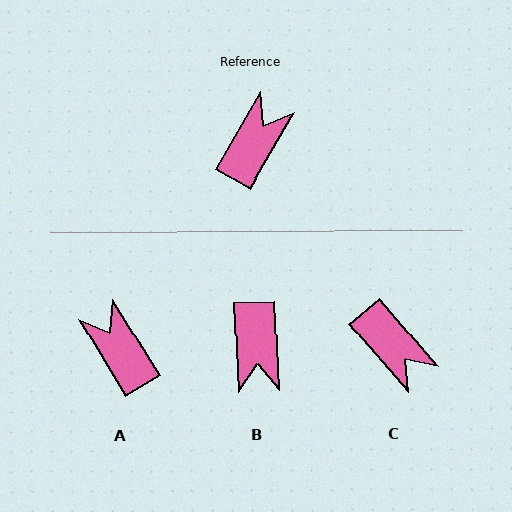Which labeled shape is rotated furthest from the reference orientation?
B, about 147 degrees away.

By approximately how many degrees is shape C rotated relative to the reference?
Approximately 109 degrees clockwise.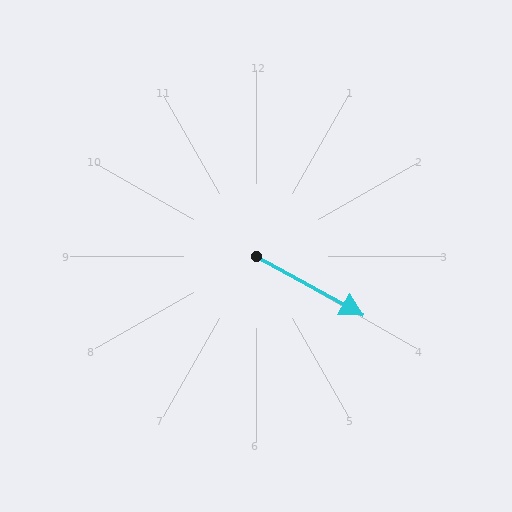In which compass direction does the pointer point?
Southeast.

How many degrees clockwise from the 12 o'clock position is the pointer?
Approximately 119 degrees.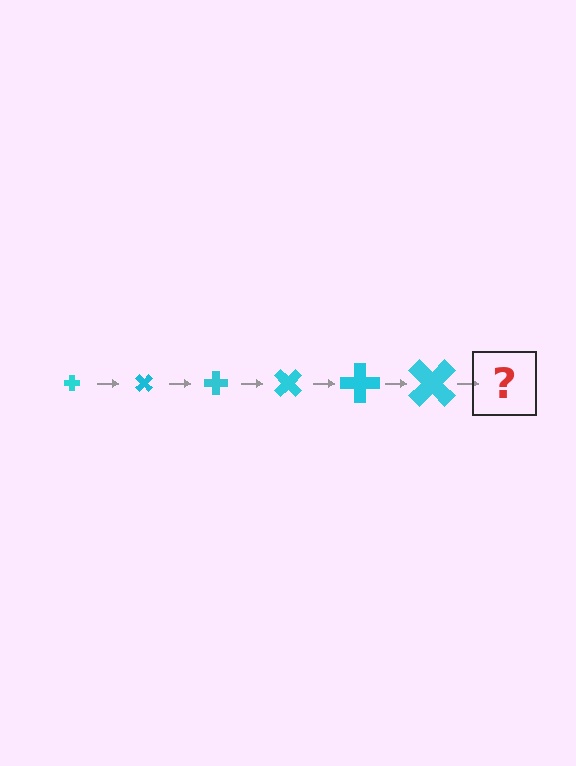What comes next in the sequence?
The next element should be a cross, larger than the previous one and rotated 270 degrees from the start.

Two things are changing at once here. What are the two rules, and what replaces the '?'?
The two rules are that the cross grows larger each step and it rotates 45 degrees each step. The '?' should be a cross, larger than the previous one and rotated 270 degrees from the start.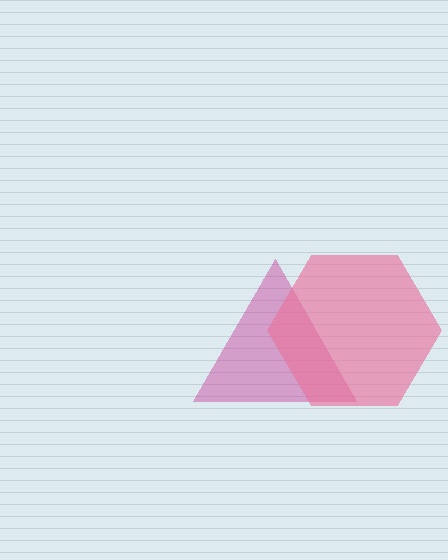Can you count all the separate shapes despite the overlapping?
Yes, there are 2 separate shapes.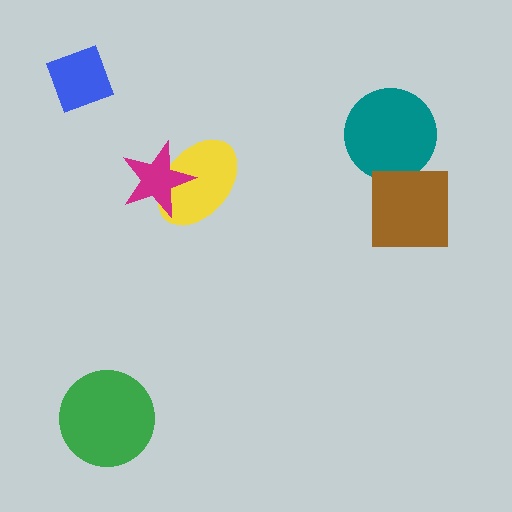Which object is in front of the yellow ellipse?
The magenta star is in front of the yellow ellipse.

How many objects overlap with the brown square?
0 objects overlap with the brown square.